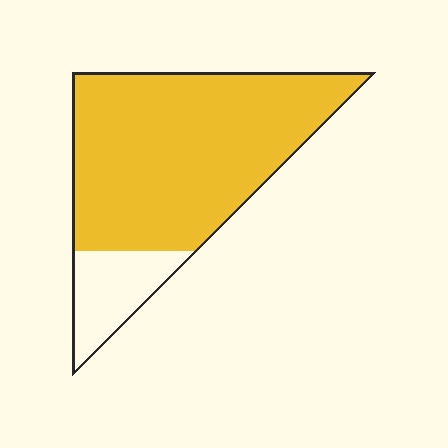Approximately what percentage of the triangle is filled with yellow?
Approximately 85%.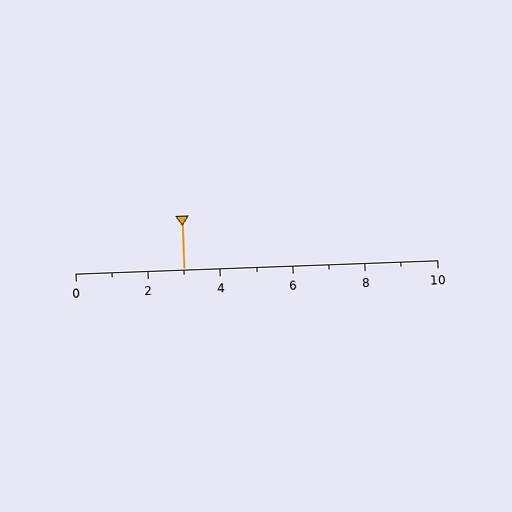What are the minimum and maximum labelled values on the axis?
The axis runs from 0 to 10.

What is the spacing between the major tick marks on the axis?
The major ticks are spaced 2 apart.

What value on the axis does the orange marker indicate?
The marker indicates approximately 3.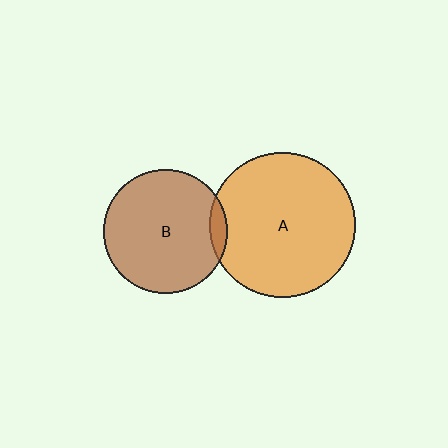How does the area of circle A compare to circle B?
Approximately 1.4 times.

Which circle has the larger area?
Circle A (orange).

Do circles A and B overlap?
Yes.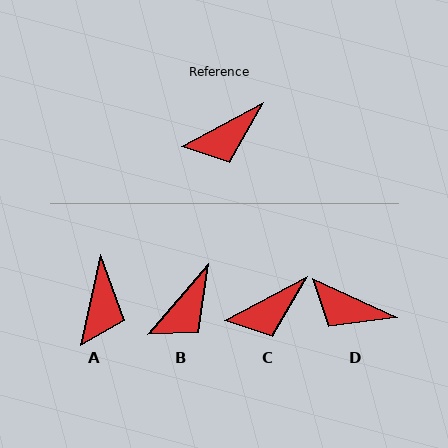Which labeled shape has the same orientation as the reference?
C.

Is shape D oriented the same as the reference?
No, it is off by about 53 degrees.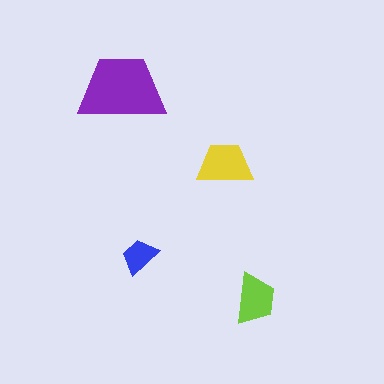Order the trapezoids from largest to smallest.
the purple one, the yellow one, the lime one, the blue one.